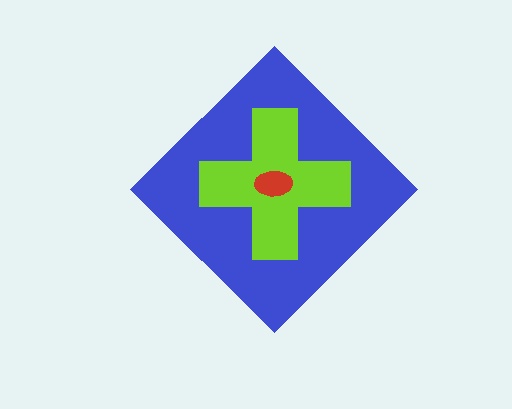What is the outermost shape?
The blue diamond.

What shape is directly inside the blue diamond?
The lime cross.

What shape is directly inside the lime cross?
The red ellipse.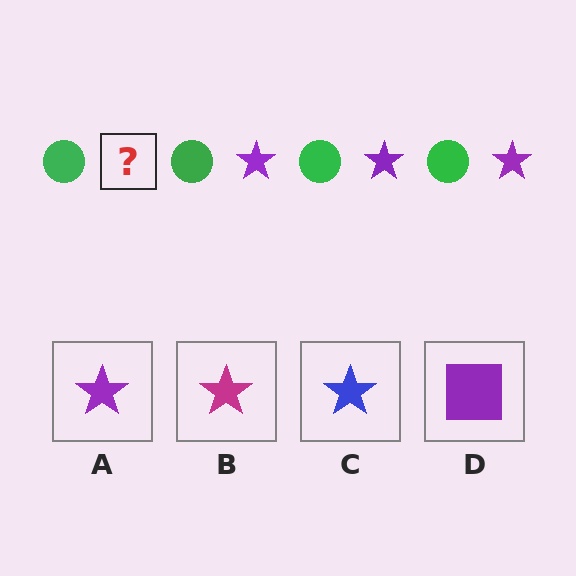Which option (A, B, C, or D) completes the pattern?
A.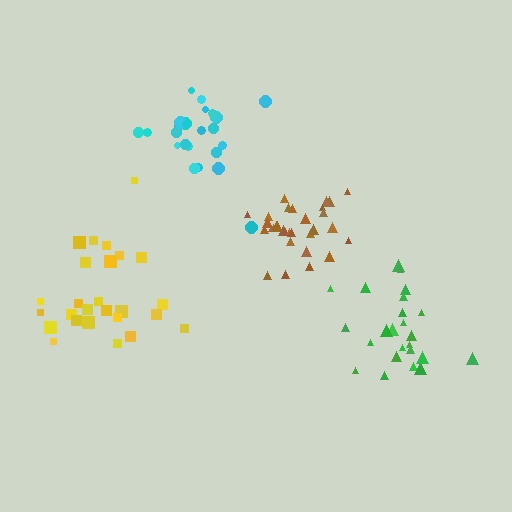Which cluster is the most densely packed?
Brown.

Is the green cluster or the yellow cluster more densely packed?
Green.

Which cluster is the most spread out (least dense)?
Yellow.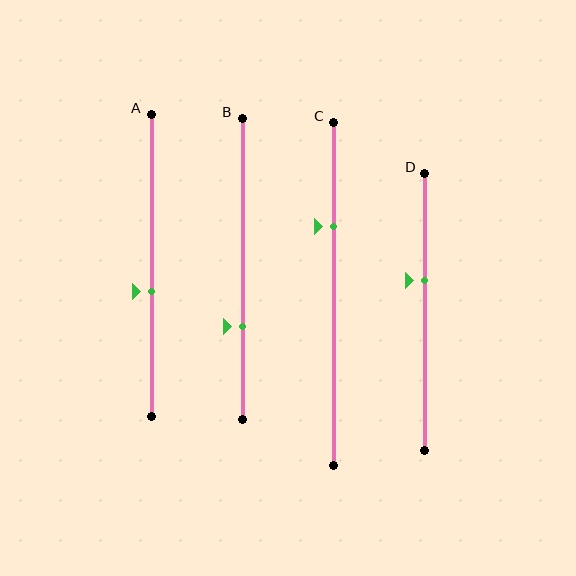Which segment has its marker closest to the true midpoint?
Segment A has its marker closest to the true midpoint.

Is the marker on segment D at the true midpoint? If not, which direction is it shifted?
No, the marker on segment D is shifted upward by about 11% of the segment length.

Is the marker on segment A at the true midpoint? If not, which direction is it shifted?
No, the marker on segment A is shifted downward by about 9% of the segment length.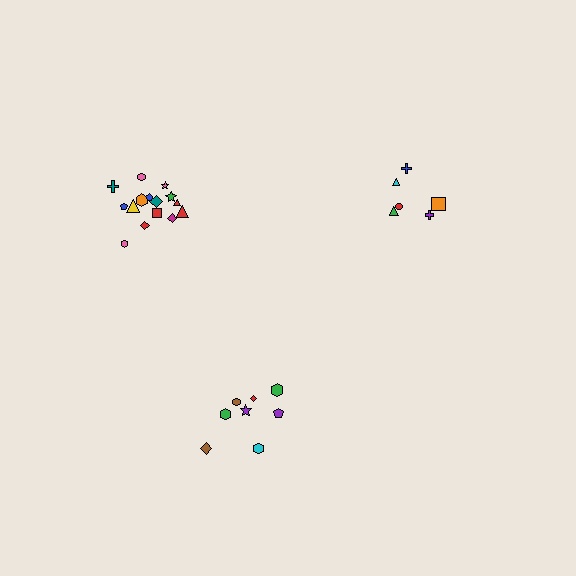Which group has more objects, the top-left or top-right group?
The top-left group.